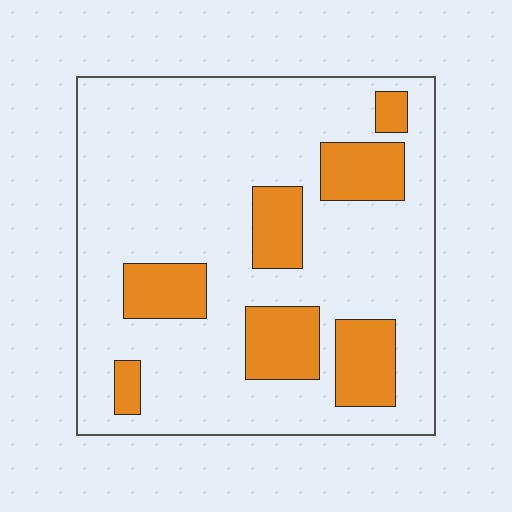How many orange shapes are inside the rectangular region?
7.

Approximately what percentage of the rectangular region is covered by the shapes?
Approximately 20%.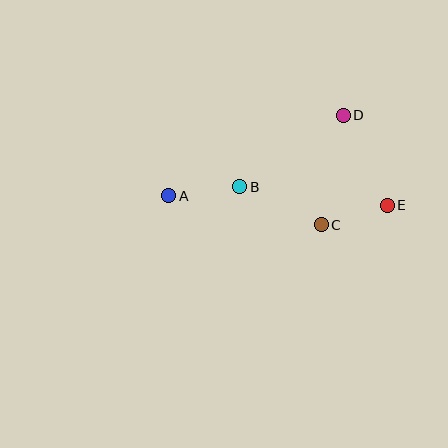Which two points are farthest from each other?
Points A and E are farthest from each other.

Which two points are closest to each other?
Points C and E are closest to each other.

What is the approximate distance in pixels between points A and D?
The distance between A and D is approximately 193 pixels.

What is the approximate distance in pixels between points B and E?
The distance between B and E is approximately 148 pixels.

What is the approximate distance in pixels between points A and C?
The distance between A and C is approximately 156 pixels.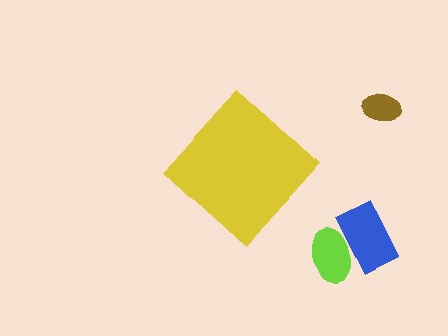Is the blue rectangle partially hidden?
No, the blue rectangle is fully visible.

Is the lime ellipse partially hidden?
No, the lime ellipse is fully visible.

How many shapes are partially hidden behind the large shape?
0 shapes are partially hidden.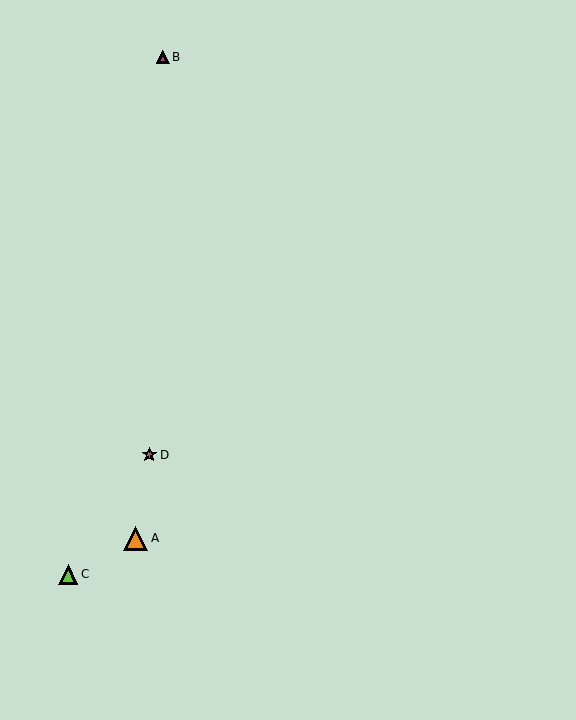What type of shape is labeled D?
Shape D is a brown star.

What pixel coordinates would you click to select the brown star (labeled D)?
Click at (149, 455) to select the brown star D.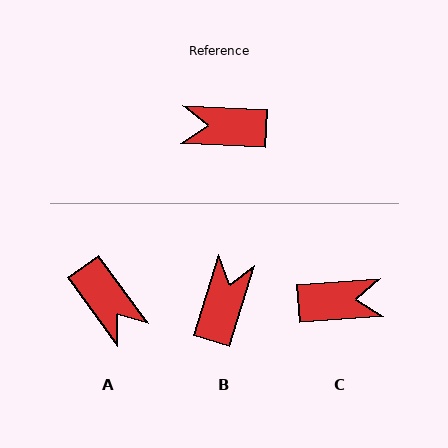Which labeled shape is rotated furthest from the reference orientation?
C, about 173 degrees away.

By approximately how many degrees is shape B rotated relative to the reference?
Approximately 105 degrees clockwise.